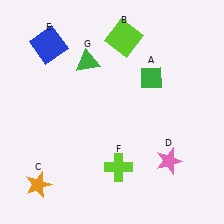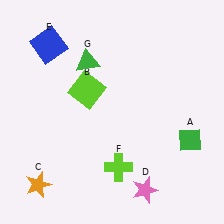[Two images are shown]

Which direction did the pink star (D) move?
The pink star (D) moved down.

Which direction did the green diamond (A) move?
The green diamond (A) moved down.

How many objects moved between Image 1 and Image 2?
3 objects moved between the two images.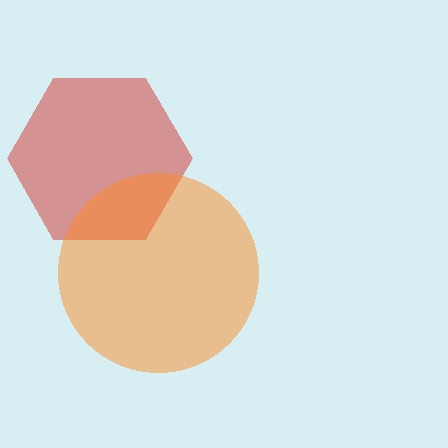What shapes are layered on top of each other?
The layered shapes are: a red hexagon, an orange circle.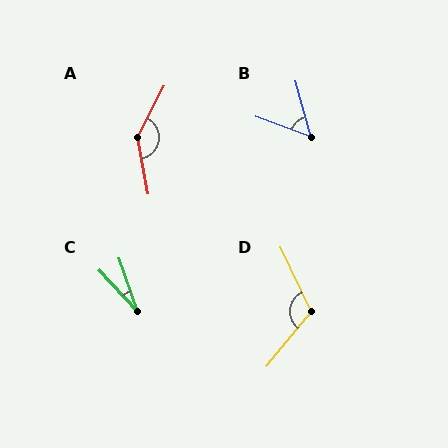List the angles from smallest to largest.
C (24°), B (54°), D (115°), A (142°).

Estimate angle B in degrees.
Approximately 54 degrees.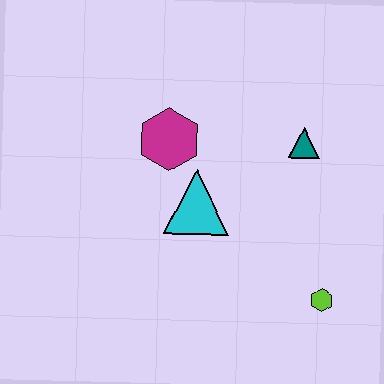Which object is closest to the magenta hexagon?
The cyan triangle is closest to the magenta hexagon.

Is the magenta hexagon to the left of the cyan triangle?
Yes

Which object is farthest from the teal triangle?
The lime hexagon is farthest from the teal triangle.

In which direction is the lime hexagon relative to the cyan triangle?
The lime hexagon is to the right of the cyan triangle.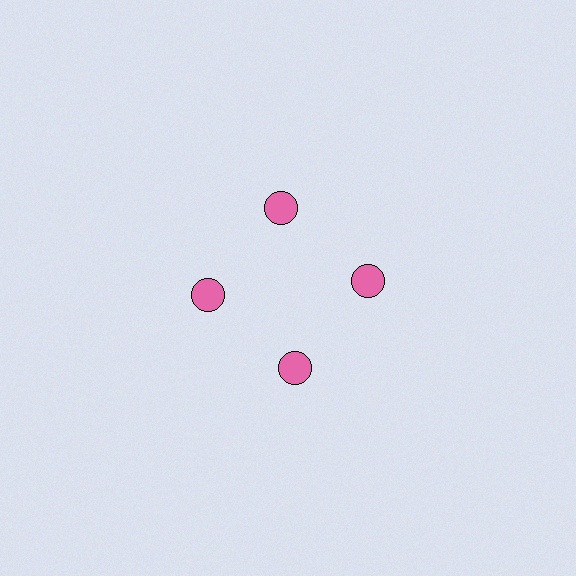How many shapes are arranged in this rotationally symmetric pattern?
There are 4 shapes, arranged in 4 groups of 1.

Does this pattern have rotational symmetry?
Yes, this pattern has 4-fold rotational symmetry. It looks the same after rotating 90 degrees around the center.